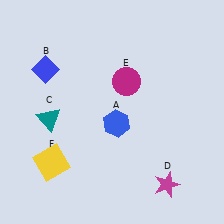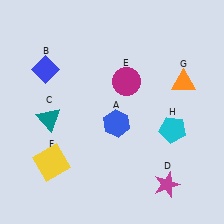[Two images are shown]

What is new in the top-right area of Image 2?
An orange triangle (G) was added in the top-right area of Image 2.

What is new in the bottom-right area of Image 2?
A cyan pentagon (H) was added in the bottom-right area of Image 2.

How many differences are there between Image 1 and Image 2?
There are 2 differences between the two images.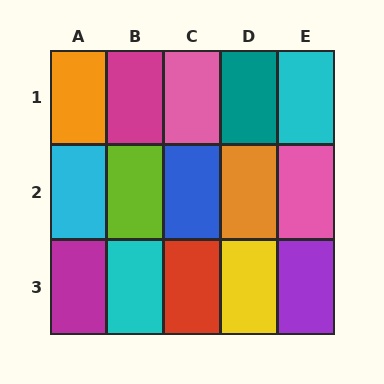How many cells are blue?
1 cell is blue.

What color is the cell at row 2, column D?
Orange.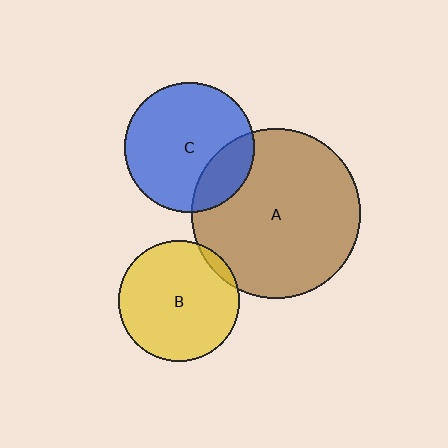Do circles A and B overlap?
Yes.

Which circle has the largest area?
Circle A (brown).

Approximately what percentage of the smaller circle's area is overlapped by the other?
Approximately 5%.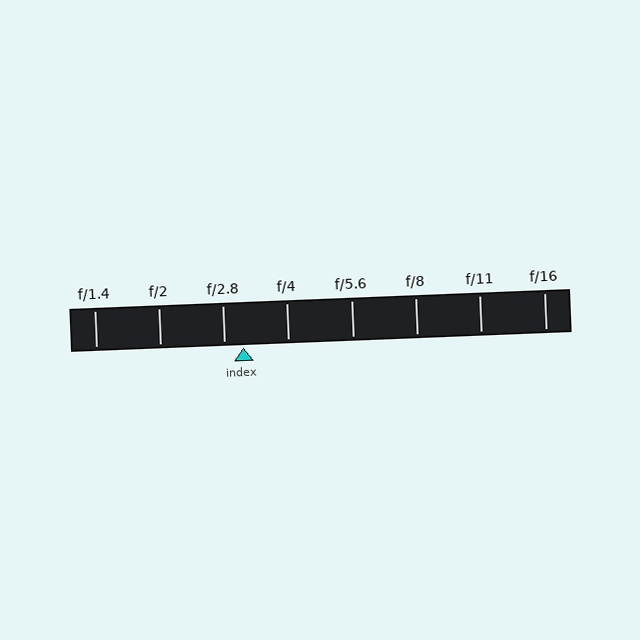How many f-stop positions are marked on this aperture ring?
There are 8 f-stop positions marked.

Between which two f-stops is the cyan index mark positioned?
The index mark is between f/2.8 and f/4.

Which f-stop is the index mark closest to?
The index mark is closest to f/2.8.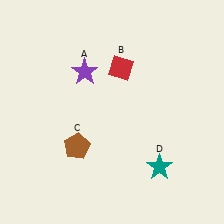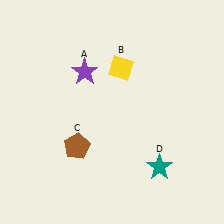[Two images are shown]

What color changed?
The diamond (B) changed from red in Image 1 to yellow in Image 2.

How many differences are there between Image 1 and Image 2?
There is 1 difference between the two images.